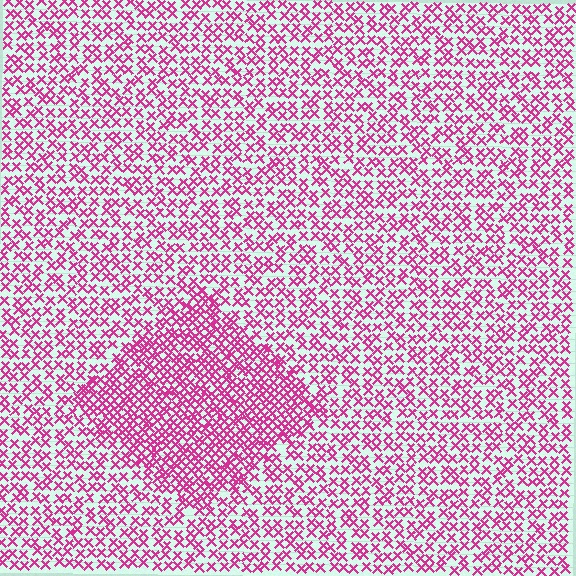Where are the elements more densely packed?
The elements are more densely packed inside the diamond boundary.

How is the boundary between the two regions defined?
The boundary is defined by a change in element density (approximately 1.8x ratio). All elements are the same color, size, and shape.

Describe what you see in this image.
The image contains small magenta elements arranged at two different densities. A diamond-shaped region is visible where the elements are more densely packed than the surrounding area.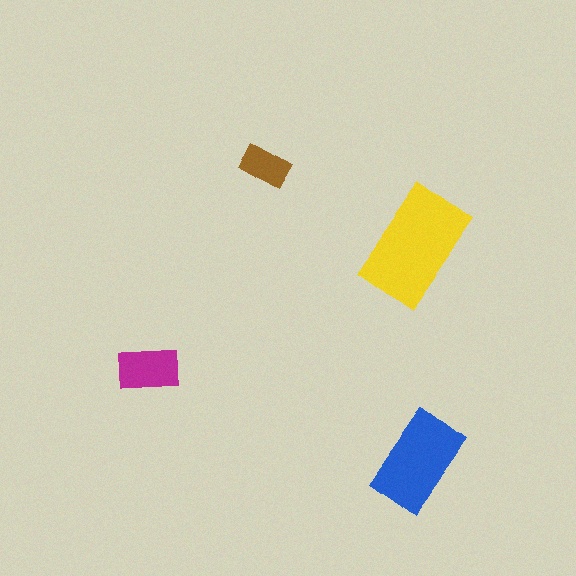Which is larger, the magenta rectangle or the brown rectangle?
The magenta one.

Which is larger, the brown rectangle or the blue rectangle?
The blue one.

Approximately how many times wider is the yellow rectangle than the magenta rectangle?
About 2 times wider.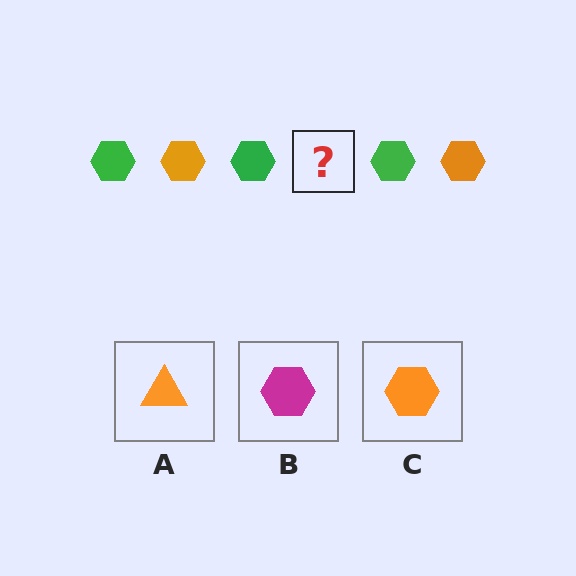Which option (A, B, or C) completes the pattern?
C.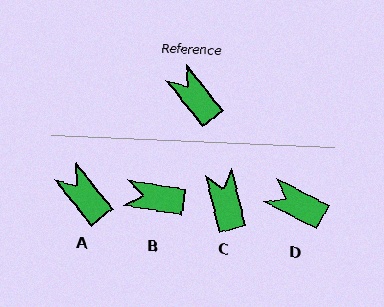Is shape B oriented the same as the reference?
No, it is off by about 43 degrees.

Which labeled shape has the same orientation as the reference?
A.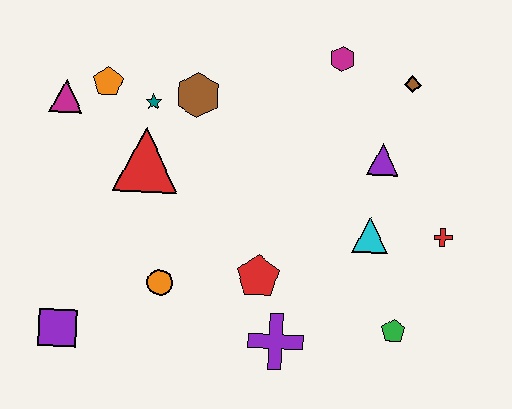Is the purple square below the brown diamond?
Yes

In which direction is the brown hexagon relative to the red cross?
The brown hexagon is to the left of the red cross.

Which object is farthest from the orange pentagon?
The green pentagon is farthest from the orange pentagon.